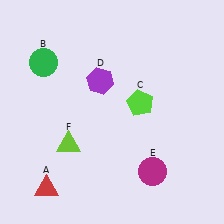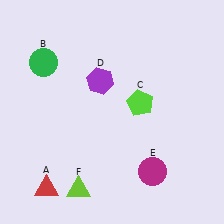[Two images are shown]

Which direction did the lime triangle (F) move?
The lime triangle (F) moved down.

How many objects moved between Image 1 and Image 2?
1 object moved between the two images.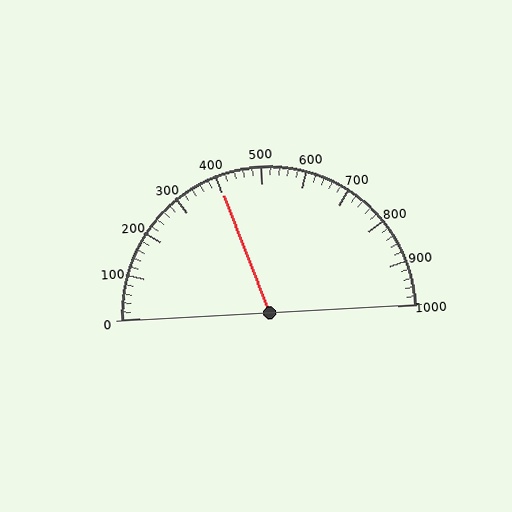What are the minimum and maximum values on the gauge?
The gauge ranges from 0 to 1000.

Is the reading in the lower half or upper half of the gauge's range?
The reading is in the lower half of the range (0 to 1000).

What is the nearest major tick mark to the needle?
The nearest major tick mark is 400.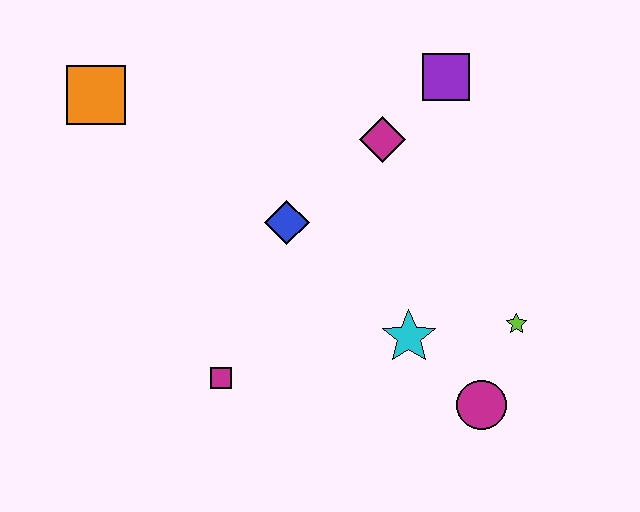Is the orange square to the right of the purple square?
No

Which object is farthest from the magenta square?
The purple square is farthest from the magenta square.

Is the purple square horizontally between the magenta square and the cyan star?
No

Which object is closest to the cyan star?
The magenta circle is closest to the cyan star.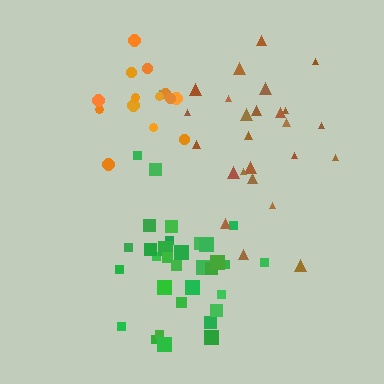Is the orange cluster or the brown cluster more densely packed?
Orange.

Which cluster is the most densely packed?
Orange.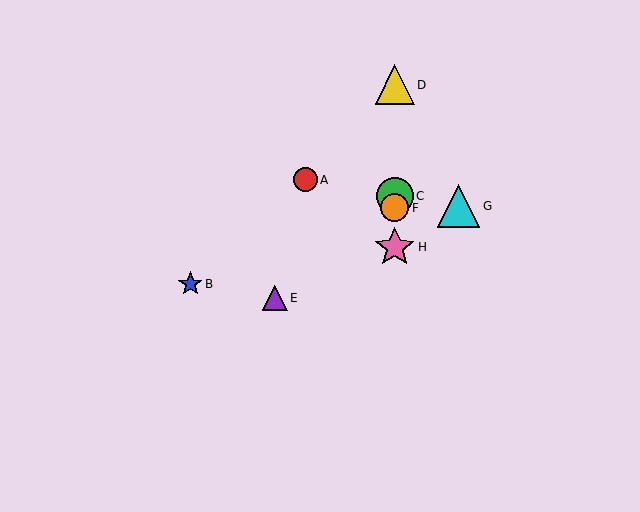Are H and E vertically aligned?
No, H is at x≈395 and E is at x≈275.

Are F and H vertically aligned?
Yes, both are at x≈395.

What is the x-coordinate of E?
Object E is at x≈275.